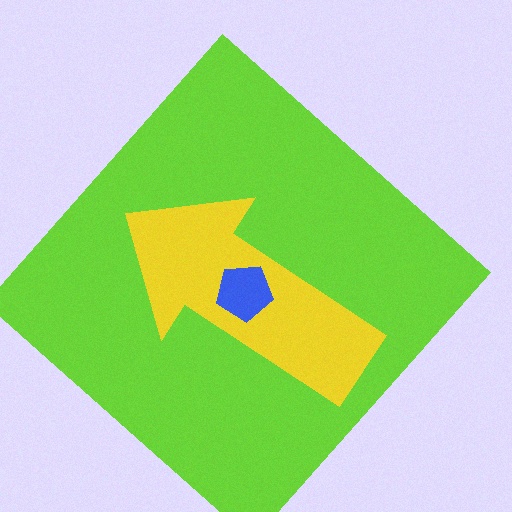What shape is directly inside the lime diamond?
The yellow arrow.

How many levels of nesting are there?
3.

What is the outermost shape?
The lime diamond.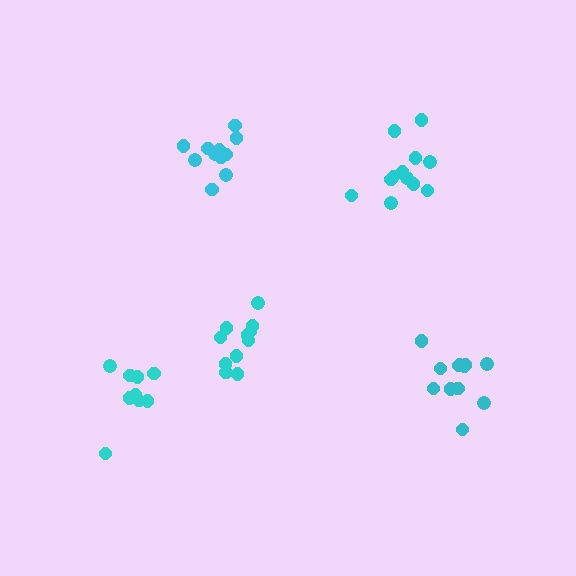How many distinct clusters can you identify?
There are 5 distinct clusters.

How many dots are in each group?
Group 1: 12 dots, Group 2: 12 dots, Group 3: 11 dots, Group 4: 9 dots, Group 5: 12 dots (56 total).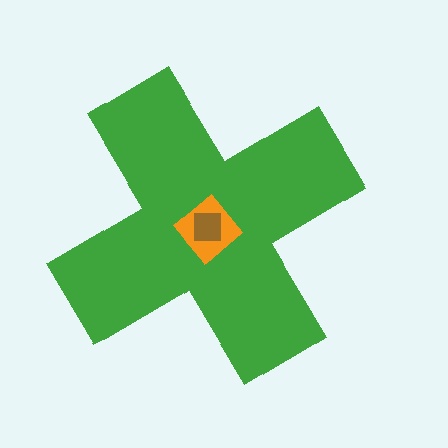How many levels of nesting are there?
3.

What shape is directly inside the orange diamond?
The brown square.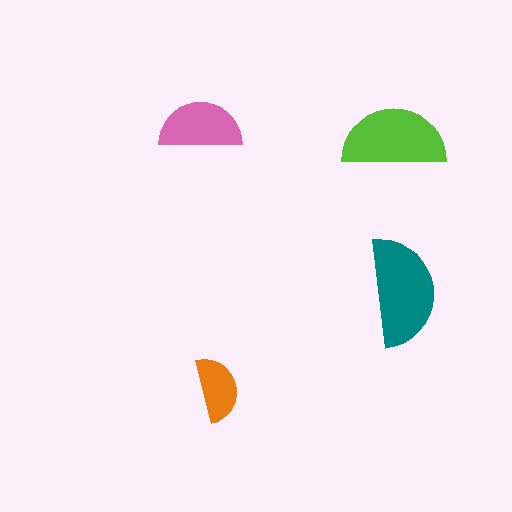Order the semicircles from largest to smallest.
the teal one, the lime one, the pink one, the orange one.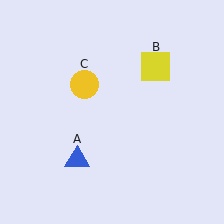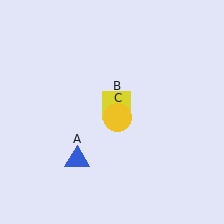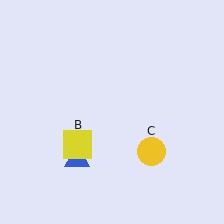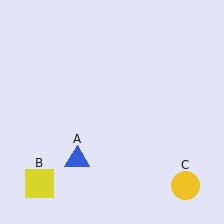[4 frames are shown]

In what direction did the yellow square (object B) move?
The yellow square (object B) moved down and to the left.